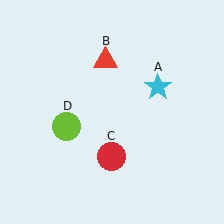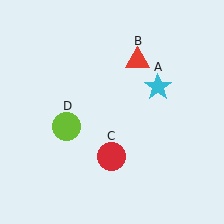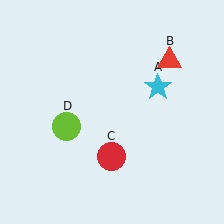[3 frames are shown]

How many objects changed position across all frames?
1 object changed position: red triangle (object B).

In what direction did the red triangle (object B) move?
The red triangle (object B) moved right.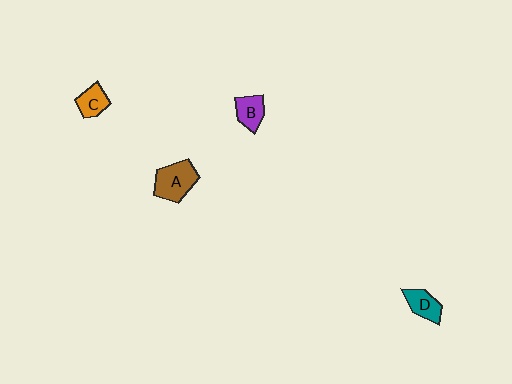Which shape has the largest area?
Shape A (brown).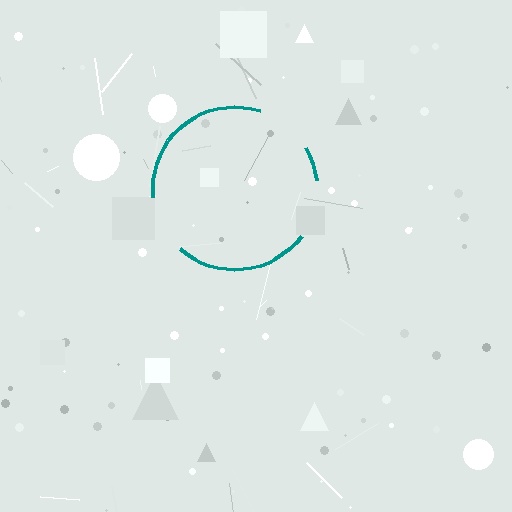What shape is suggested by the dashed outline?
The dashed outline suggests a circle.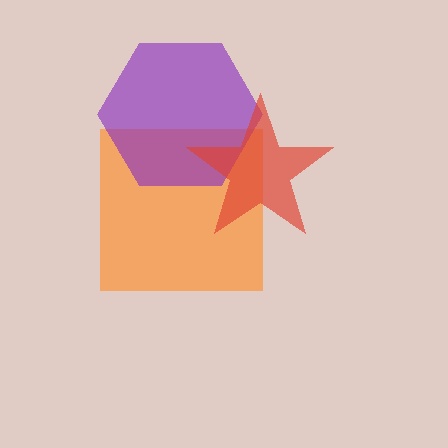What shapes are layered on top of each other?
The layered shapes are: an orange square, a purple hexagon, a red star.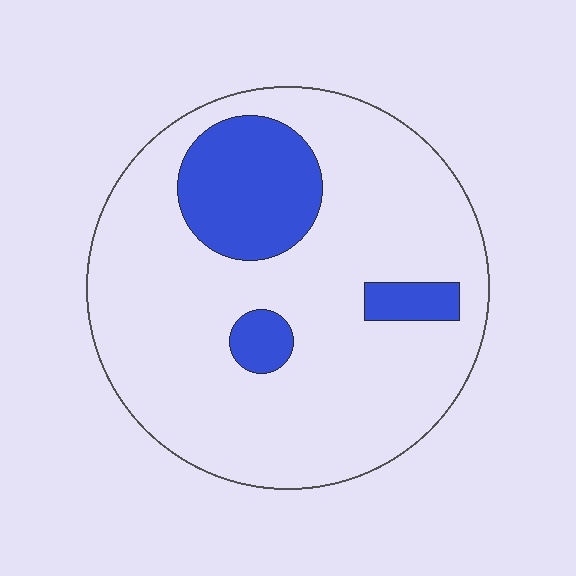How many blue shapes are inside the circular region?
3.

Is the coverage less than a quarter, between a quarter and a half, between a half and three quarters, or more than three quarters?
Less than a quarter.